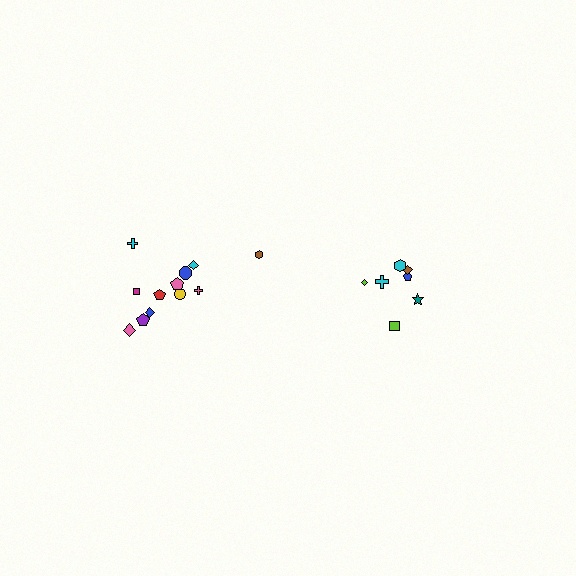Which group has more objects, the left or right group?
The left group.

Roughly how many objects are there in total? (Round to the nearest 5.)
Roughly 20 objects in total.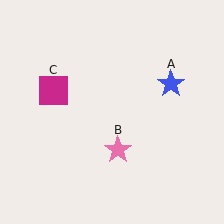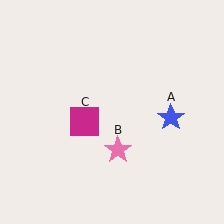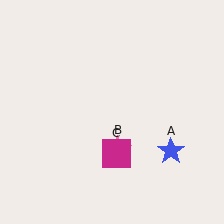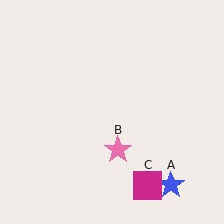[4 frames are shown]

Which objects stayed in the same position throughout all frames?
Pink star (object B) remained stationary.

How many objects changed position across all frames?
2 objects changed position: blue star (object A), magenta square (object C).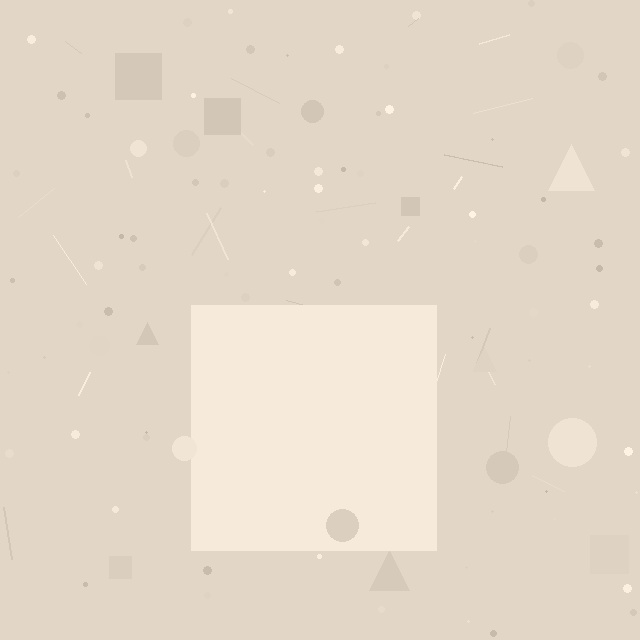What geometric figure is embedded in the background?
A square is embedded in the background.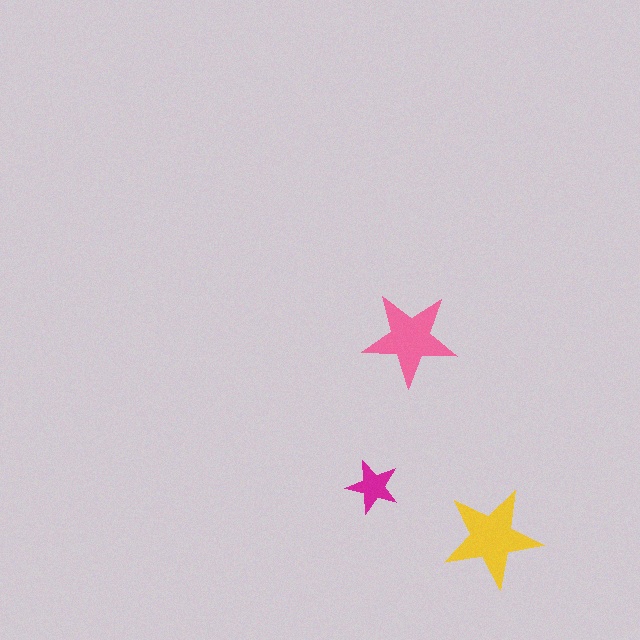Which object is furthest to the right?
The yellow star is rightmost.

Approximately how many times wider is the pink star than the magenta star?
About 2 times wider.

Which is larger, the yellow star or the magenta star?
The yellow one.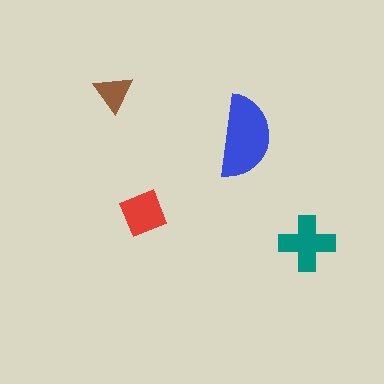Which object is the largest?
The blue semicircle.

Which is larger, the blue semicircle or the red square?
The blue semicircle.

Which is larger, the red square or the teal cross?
The teal cross.